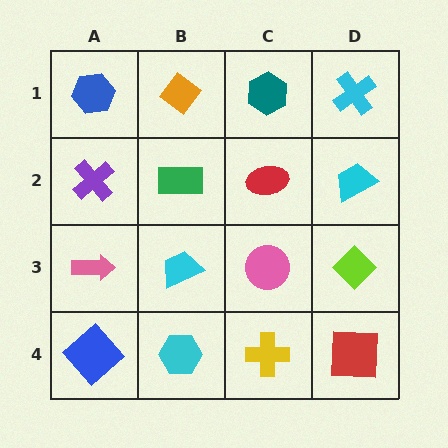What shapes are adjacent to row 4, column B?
A cyan trapezoid (row 3, column B), a blue diamond (row 4, column A), a yellow cross (row 4, column C).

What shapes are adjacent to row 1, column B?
A green rectangle (row 2, column B), a blue hexagon (row 1, column A), a teal hexagon (row 1, column C).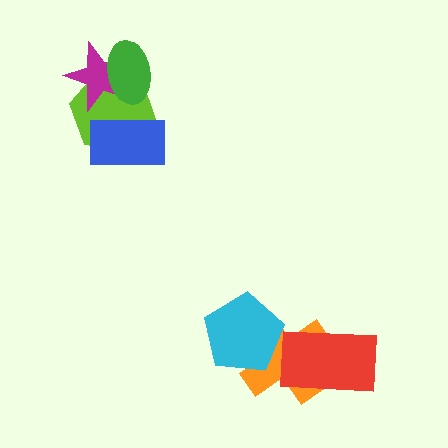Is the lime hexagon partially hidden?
Yes, it is partially covered by another shape.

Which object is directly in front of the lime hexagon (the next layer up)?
The magenta star is directly in front of the lime hexagon.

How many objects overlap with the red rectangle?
1 object overlaps with the red rectangle.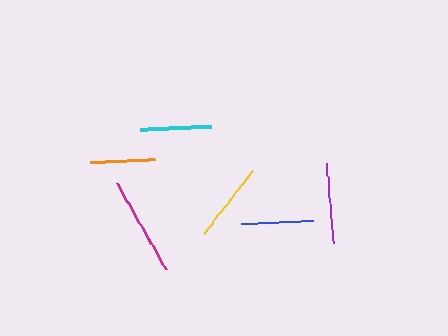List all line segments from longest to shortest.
From longest to shortest: magenta, yellow, purple, blue, cyan, orange.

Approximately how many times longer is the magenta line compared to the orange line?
The magenta line is approximately 1.5 times the length of the orange line.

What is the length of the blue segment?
The blue segment is approximately 72 pixels long.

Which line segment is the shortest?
The orange line is the shortest at approximately 65 pixels.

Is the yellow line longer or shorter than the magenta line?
The magenta line is longer than the yellow line.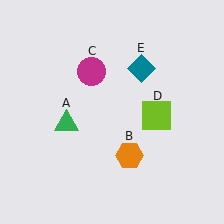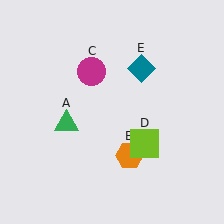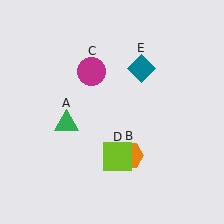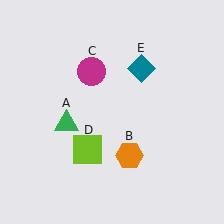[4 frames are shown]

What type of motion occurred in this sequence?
The lime square (object D) rotated clockwise around the center of the scene.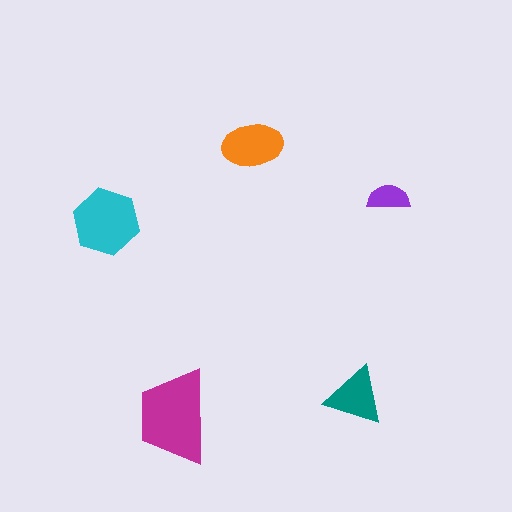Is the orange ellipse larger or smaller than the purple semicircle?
Larger.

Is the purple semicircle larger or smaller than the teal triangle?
Smaller.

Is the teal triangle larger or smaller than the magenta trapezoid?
Smaller.